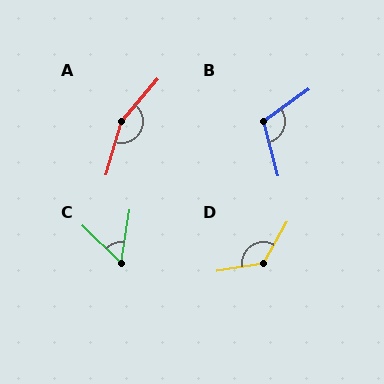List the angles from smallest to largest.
C (54°), B (111°), D (128°), A (155°).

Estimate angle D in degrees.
Approximately 128 degrees.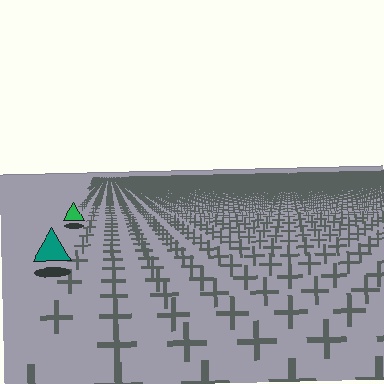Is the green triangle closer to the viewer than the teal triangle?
No. The teal triangle is closer — you can tell from the texture gradient: the ground texture is coarser near it.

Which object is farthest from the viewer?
The green triangle is farthest from the viewer. It appears smaller and the ground texture around it is denser.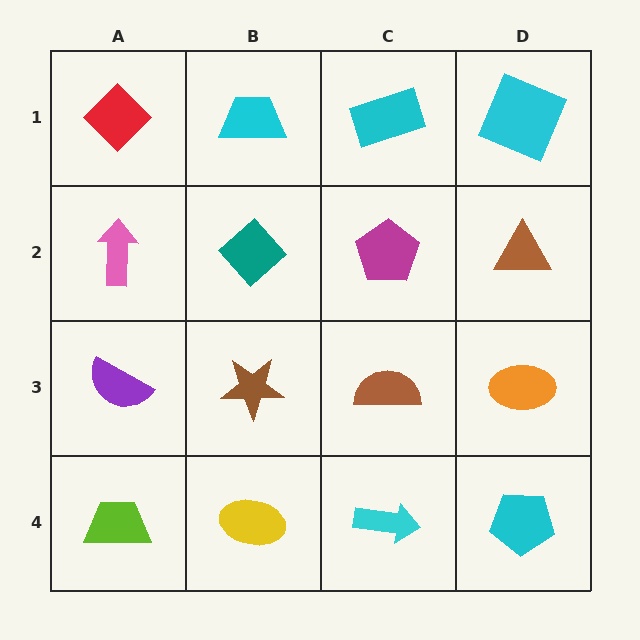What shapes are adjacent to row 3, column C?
A magenta pentagon (row 2, column C), a cyan arrow (row 4, column C), a brown star (row 3, column B), an orange ellipse (row 3, column D).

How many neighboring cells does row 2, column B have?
4.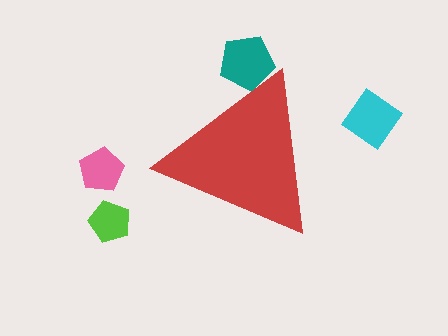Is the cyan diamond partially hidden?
No, the cyan diamond is fully visible.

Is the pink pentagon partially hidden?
No, the pink pentagon is fully visible.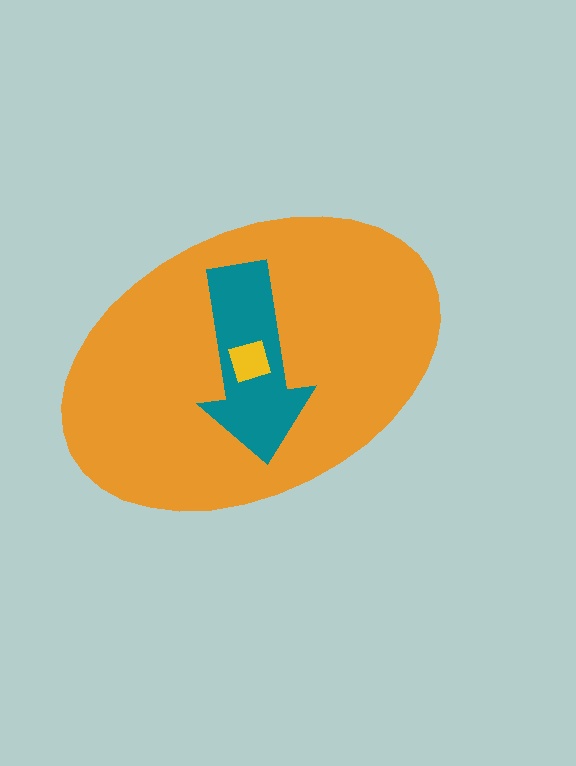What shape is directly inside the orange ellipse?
The teal arrow.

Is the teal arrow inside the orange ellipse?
Yes.